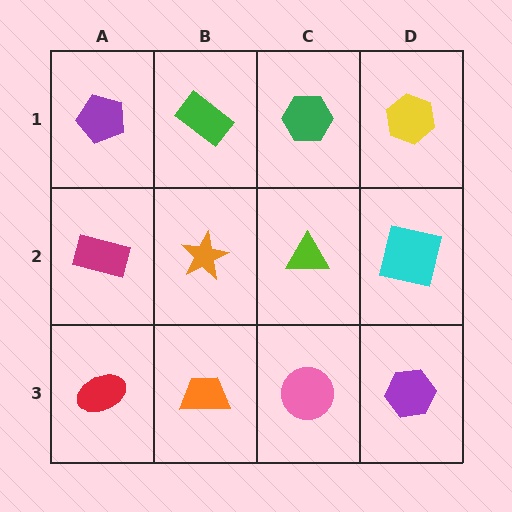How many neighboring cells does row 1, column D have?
2.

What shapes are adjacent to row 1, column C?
A lime triangle (row 2, column C), a green rectangle (row 1, column B), a yellow hexagon (row 1, column D).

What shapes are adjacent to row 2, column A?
A purple pentagon (row 1, column A), a red ellipse (row 3, column A), an orange star (row 2, column B).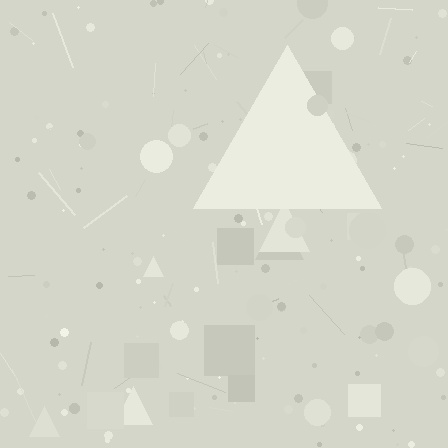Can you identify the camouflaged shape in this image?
The camouflaged shape is a triangle.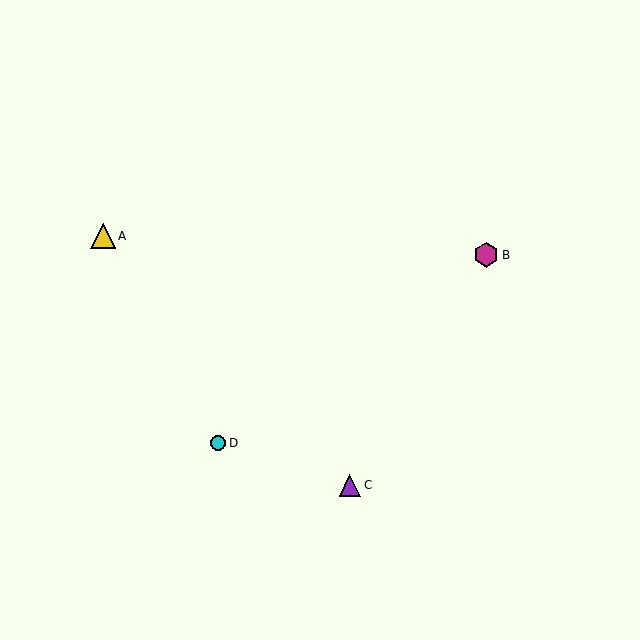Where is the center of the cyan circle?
The center of the cyan circle is at (218, 443).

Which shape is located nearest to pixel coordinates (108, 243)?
The yellow triangle (labeled A) at (103, 236) is nearest to that location.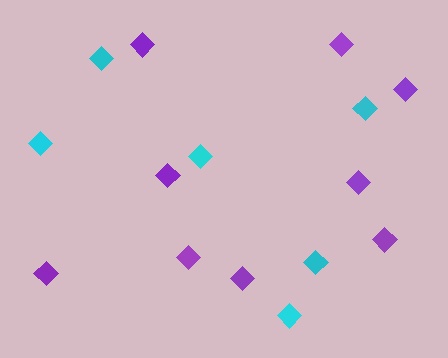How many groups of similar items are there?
There are 2 groups: one group of cyan diamonds (6) and one group of purple diamonds (9).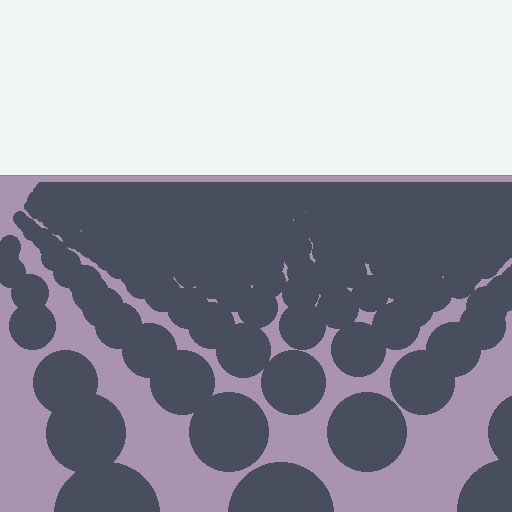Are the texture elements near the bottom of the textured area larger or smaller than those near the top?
Larger. Near the bottom, elements are closer to the viewer and appear at a bigger on-screen size.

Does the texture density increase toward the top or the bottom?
Density increases toward the top.